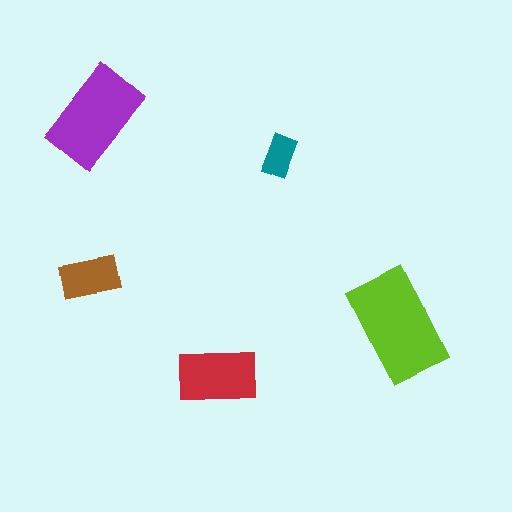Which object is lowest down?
The red rectangle is bottommost.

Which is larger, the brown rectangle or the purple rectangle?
The purple one.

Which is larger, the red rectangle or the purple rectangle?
The purple one.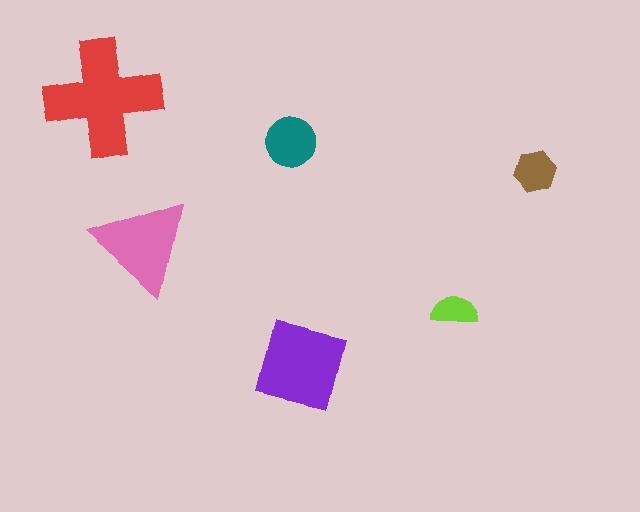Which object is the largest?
The red cross.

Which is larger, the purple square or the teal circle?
The purple square.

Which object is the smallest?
The lime semicircle.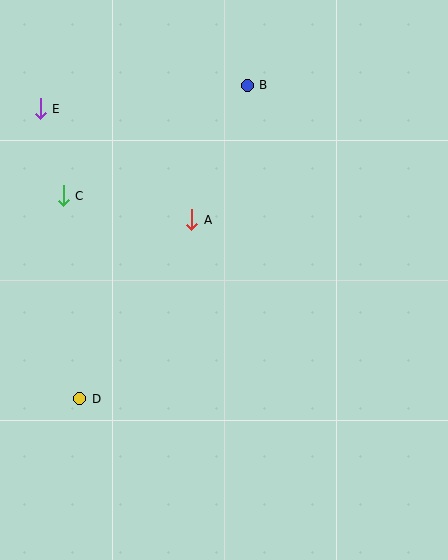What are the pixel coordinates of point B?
Point B is at (247, 85).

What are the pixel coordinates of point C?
Point C is at (63, 196).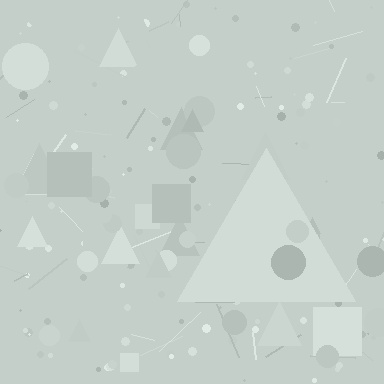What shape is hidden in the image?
A triangle is hidden in the image.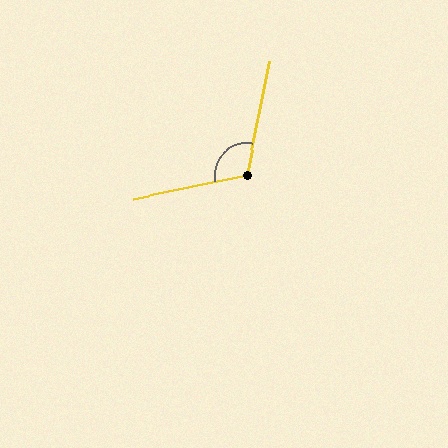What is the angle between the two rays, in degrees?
Approximately 112 degrees.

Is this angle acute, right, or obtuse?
It is obtuse.